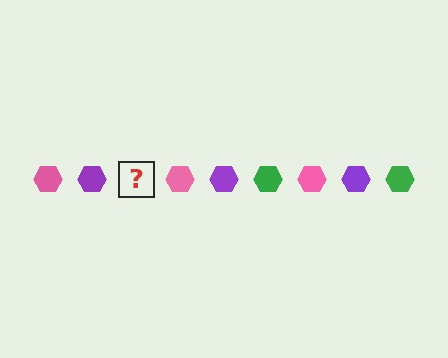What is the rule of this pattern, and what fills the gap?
The rule is that the pattern cycles through pink, purple, green hexagons. The gap should be filled with a green hexagon.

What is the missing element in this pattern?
The missing element is a green hexagon.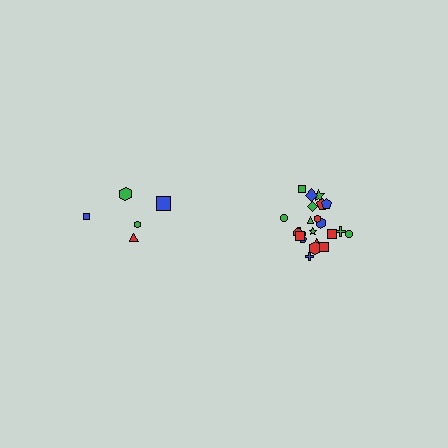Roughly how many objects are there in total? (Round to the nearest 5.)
Roughly 25 objects in total.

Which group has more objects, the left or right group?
The right group.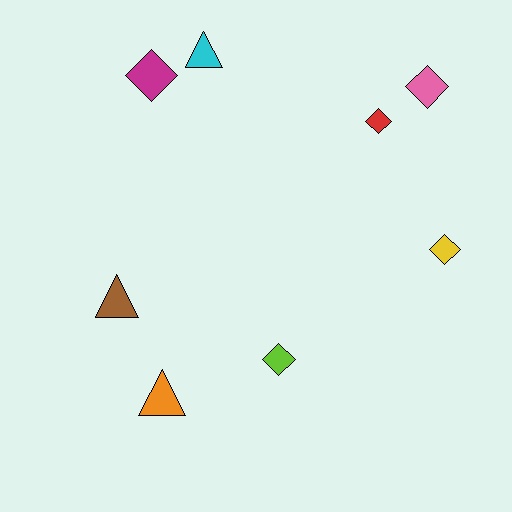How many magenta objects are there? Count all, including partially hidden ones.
There is 1 magenta object.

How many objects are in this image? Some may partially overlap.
There are 8 objects.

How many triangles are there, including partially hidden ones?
There are 3 triangles.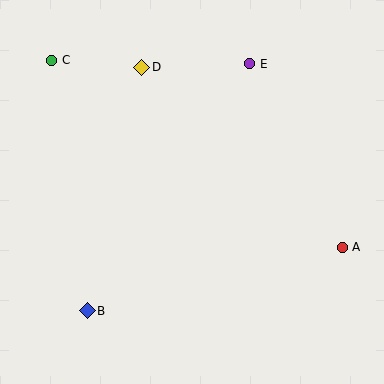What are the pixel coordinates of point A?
Point A is at (342, 247).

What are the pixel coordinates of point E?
Point E is at (250, 64).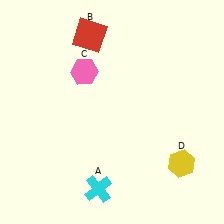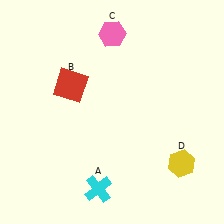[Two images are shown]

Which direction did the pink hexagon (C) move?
The pink hexagon (C) moved up.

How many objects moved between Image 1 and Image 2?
2 objects moved between the two images.